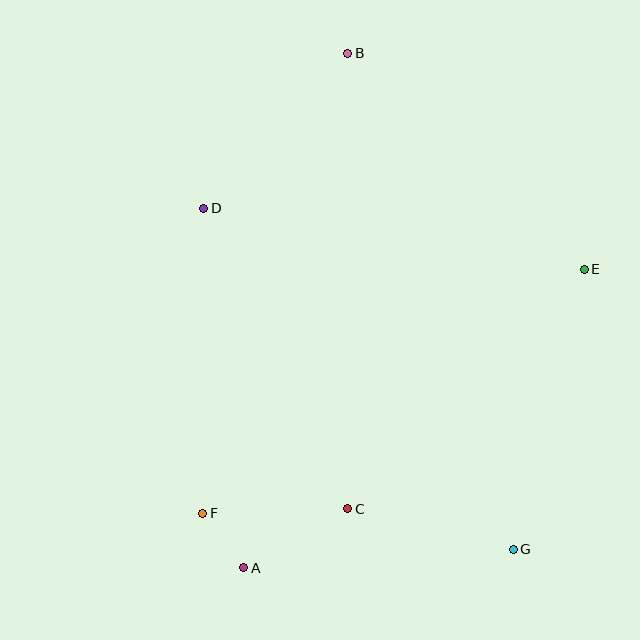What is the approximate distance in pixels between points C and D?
The distance between C and D is approximately 333 pixels.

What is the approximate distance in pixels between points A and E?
The distance between A and E is approximately 453 pixels.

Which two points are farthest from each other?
Points A and B are farthest from each other.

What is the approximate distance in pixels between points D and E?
The distance between D and E is approximately 386 pixels.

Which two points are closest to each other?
Points A and F are closest to each other.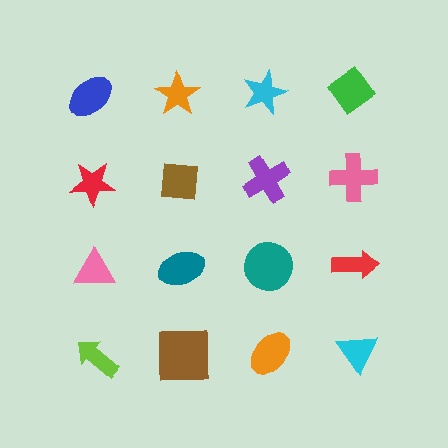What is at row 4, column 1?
A lime arrow.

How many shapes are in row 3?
4 shapes.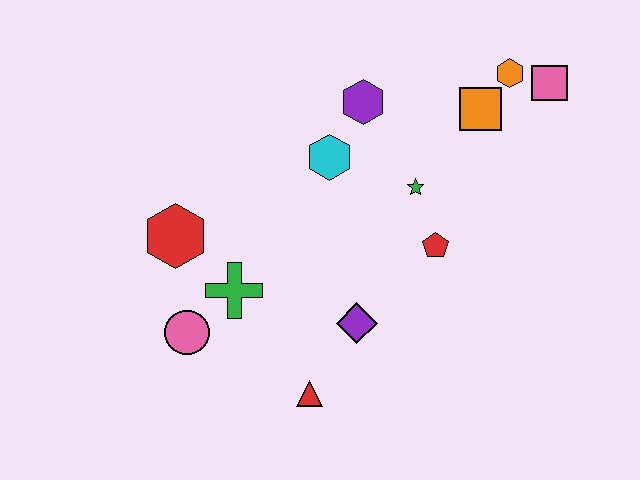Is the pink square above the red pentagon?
Yes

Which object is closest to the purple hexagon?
The cyan hexagon is closest to the purple hexagon.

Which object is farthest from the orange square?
The pink circle is farthest from the orange square.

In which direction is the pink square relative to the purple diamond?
The pink square is above the purple diamond.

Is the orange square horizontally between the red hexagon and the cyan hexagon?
No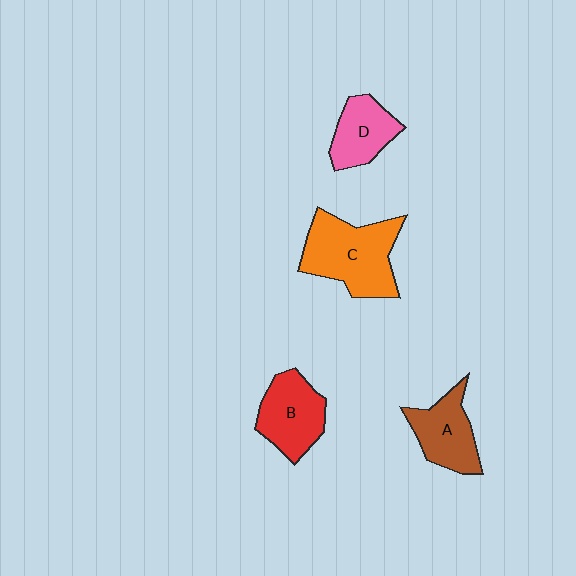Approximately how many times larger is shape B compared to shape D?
Approximately 1.2 times.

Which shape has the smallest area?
Shape D (pink).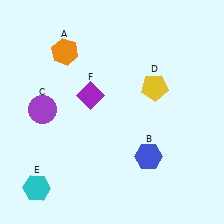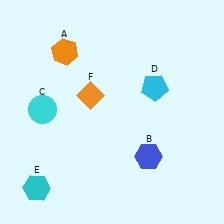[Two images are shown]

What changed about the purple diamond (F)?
In Image 1, F is purple. In Image 2, it changed to orange.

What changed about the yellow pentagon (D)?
In Image 1, D is yellow. In Image 2, it changed to cyan.